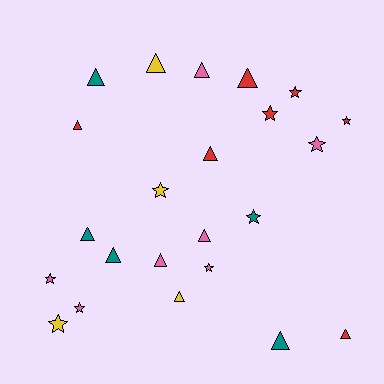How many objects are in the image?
There are 23 objects.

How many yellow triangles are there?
There are 2 yellow triangles.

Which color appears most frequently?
Red, with 7 objects.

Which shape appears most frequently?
Triangle, with 13 objects.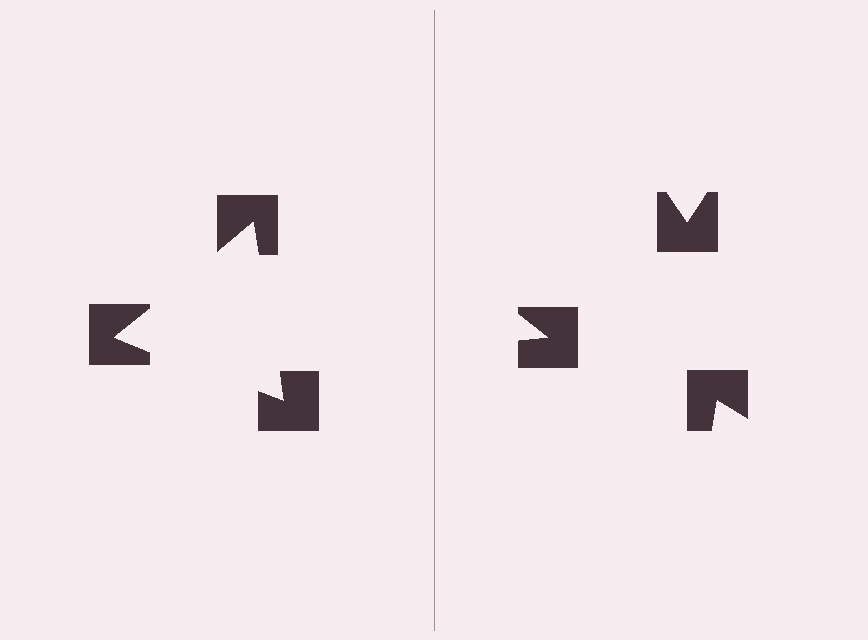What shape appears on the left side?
An illusory triangle.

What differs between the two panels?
The notched squares are positioned identically on both sides; only the wedge orientations differ. On the left they align to a triangle; on the right they are misaligned.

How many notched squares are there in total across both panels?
6 — 3 on each side.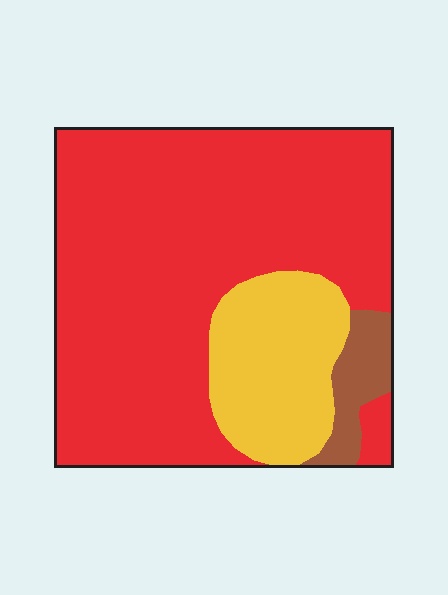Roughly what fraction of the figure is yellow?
Yellow covers roughly 20% of the figure.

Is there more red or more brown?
Red.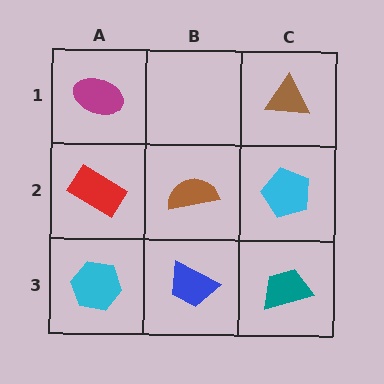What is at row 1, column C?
A brown triangle.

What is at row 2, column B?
A brown semicircle.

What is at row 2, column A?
A red rectangle.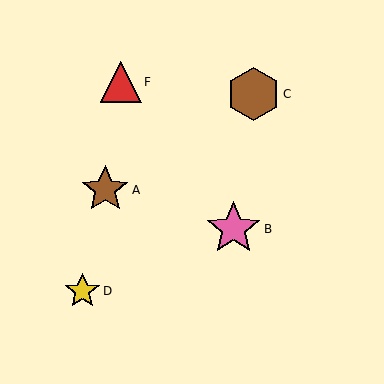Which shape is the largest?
The pink star (labeled B) is the largest.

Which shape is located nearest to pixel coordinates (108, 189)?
The brown star (labeled A) at (105, 190) is nearest to that location.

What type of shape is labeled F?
Shape F is a red triangle.